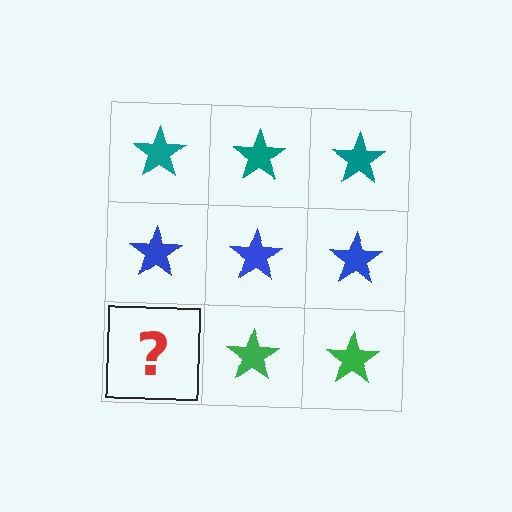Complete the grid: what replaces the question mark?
The question mark should be replaced with a green star.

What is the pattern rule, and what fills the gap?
The rule is that each row has a consistent color. The gap should be filled with a green star.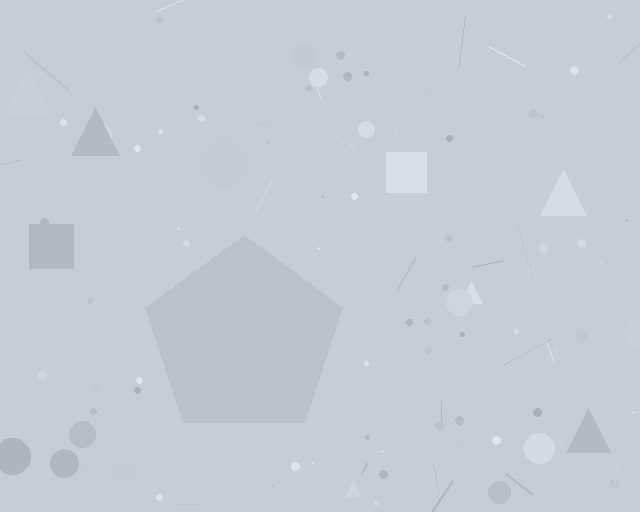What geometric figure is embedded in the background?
A pentagon is embedded in the background.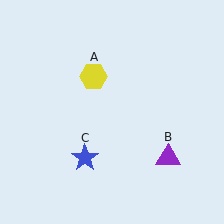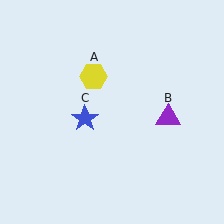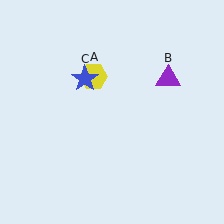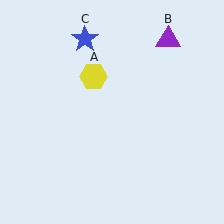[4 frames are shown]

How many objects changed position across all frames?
2 objects changed position: purple triangle (object B), blue star (object C).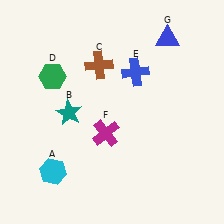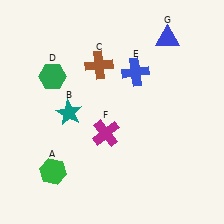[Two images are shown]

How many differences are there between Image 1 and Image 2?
There is 1 difference between the two images.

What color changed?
The hexagon (A) changed from cyan in Image 1 to green in Image 2.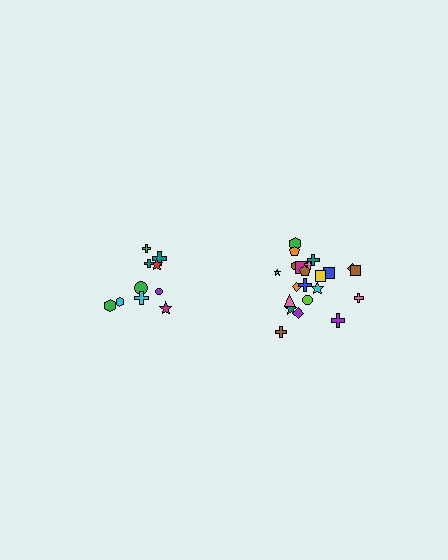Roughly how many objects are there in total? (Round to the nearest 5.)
Roughly 30 objects in total.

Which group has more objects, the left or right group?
The right group.